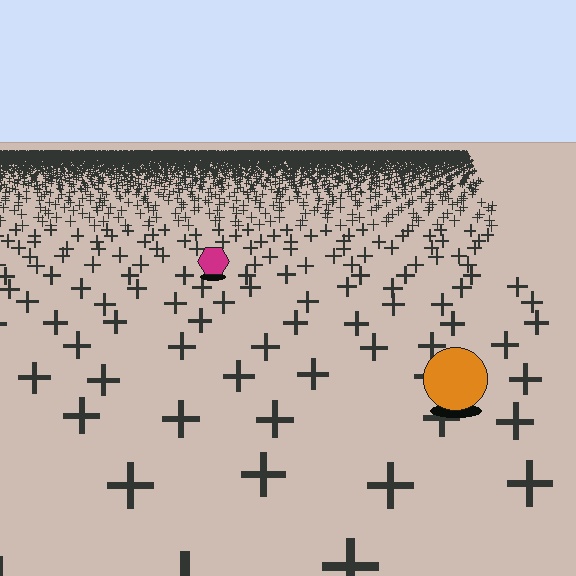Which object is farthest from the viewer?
The magenta hexagon is farthest from the viewer. It appears smaller and the ground texture around it is denser.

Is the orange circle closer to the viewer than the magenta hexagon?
Yes. The orange circle is closer — you can tell from the texture gradient: the ground texture is coarser near it.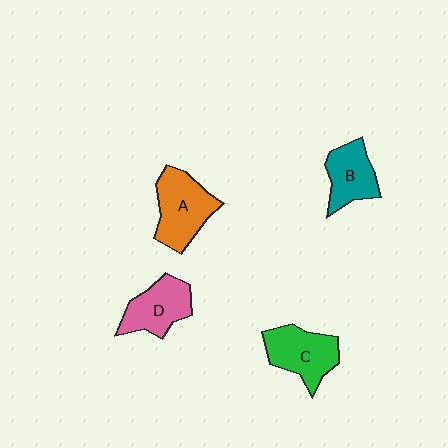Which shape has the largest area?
Shape A (orange).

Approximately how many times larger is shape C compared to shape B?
Approximately 1.2 times.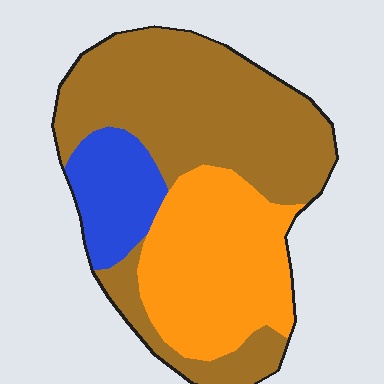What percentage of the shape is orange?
Orange takes up between a sixth and a third of the shape.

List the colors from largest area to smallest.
From largest to smallest: brown, orange, blue.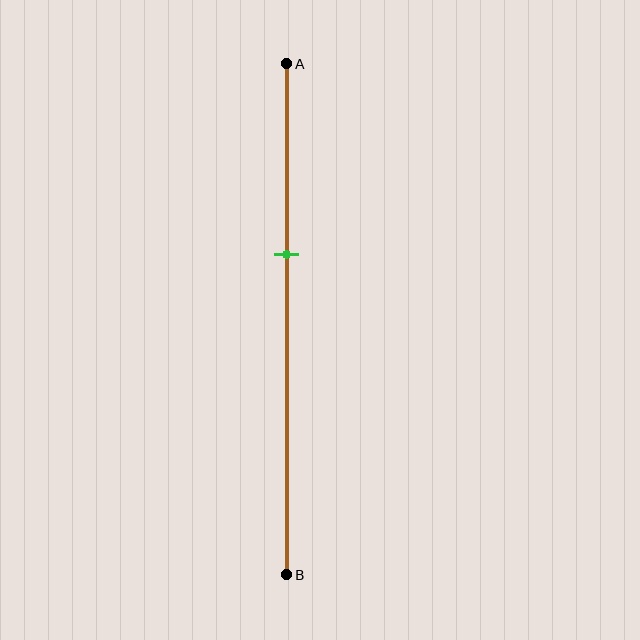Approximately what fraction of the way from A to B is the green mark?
The green mark is approximately 35% of the way from A to B.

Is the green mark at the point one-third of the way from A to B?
No, the mark is at about 35% from A, not at the 33% one-third point.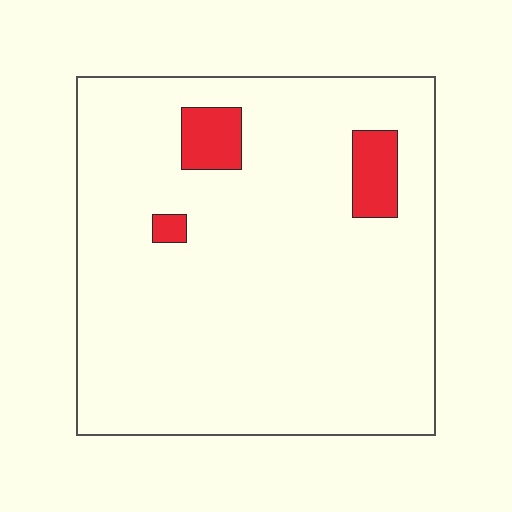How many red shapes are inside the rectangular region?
3.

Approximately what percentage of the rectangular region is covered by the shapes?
Approximately 5%.